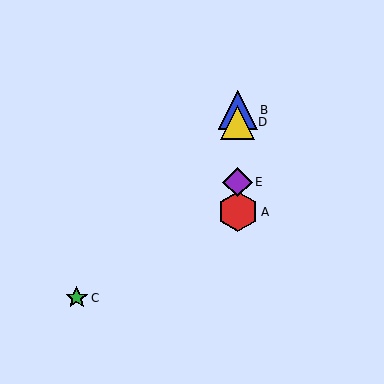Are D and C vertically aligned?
No, D is at x≈238 and C is at x≈77.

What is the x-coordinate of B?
Object B is at x≈238.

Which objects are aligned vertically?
Objects A, B, D, E are aligned vertically.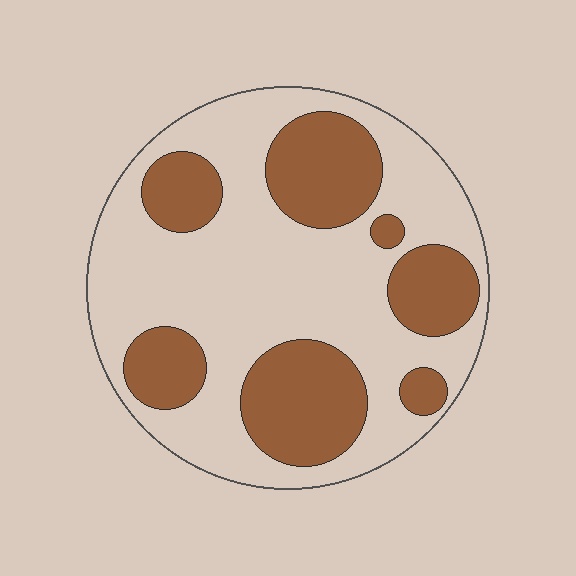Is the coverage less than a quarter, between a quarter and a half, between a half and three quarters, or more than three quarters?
Between a quarter and a half.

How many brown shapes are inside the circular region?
7.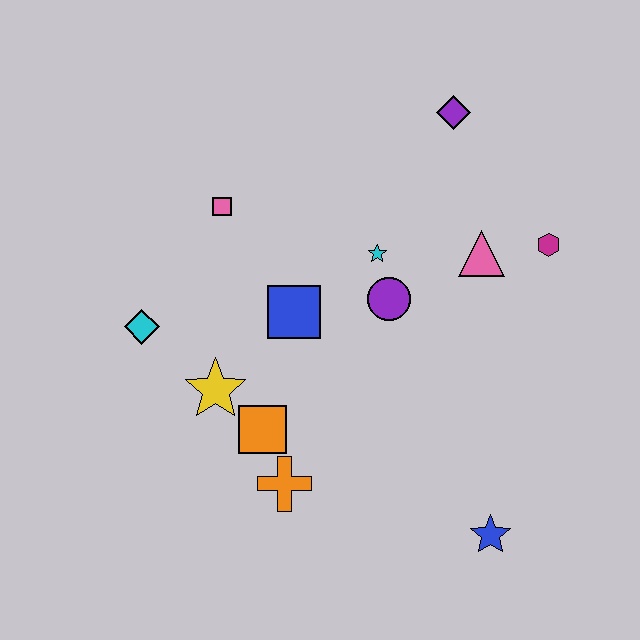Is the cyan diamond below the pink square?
Yes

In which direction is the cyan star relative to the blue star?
The cyan star is above the blue star.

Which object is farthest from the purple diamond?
The blue star is farthest from the purple diamond.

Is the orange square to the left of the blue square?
Yes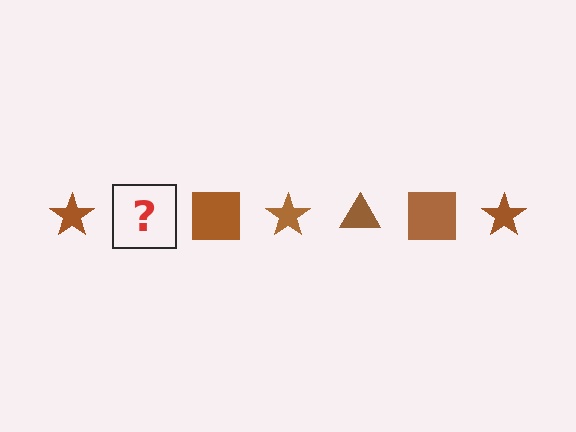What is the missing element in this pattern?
The missing element is a brown triangle.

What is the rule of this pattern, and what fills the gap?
The rule is that the pattern cycles through star, triangle, square shapes in brown. The gap should be filled with a brown triangle.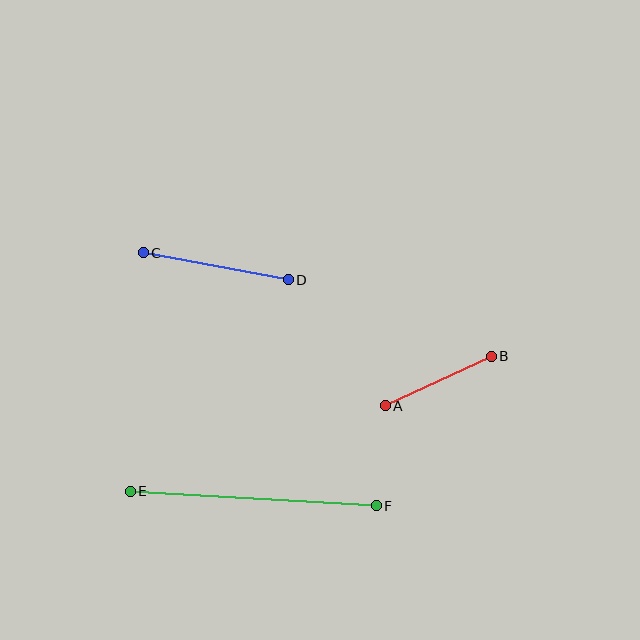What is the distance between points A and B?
The distance is approximately 117 pixels.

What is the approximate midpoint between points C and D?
The midpoint is at approximately (216, 266) pixels.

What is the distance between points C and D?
The distance is approximately 147 pixels.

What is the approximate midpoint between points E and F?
The midpoint is at approximately (253, 498) pixels.